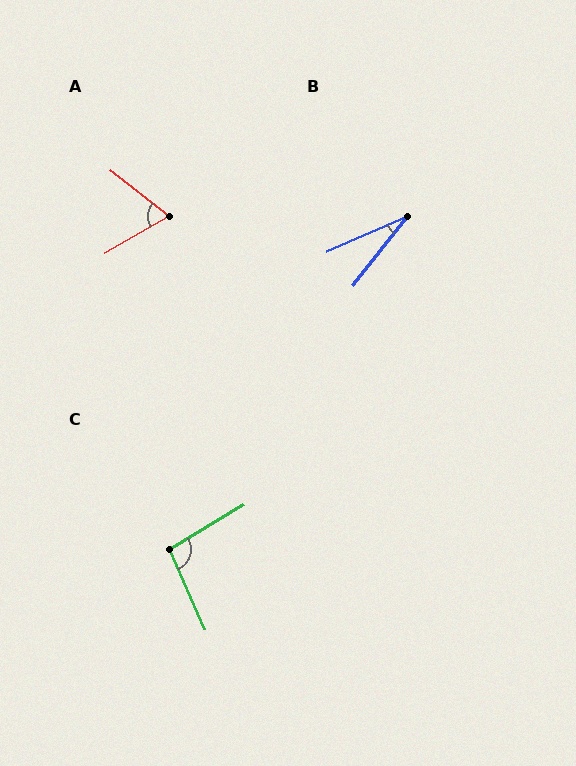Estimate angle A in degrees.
Approximately 68 degrees.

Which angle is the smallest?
B, at approximately 28 degrees.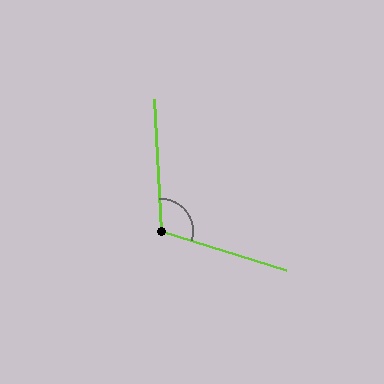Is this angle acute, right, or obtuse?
It is obtuse.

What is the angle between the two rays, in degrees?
Approximately 110 degrees.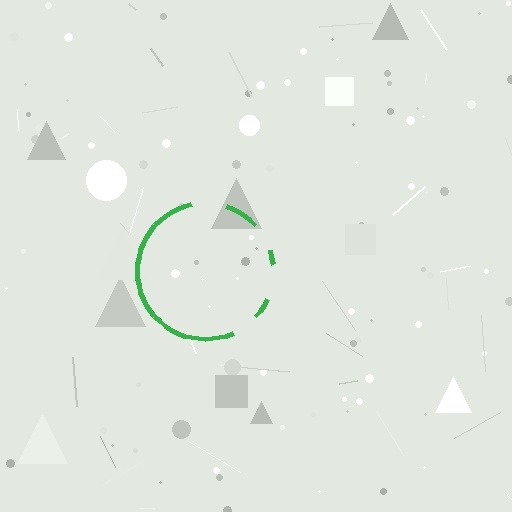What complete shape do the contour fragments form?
The contour fragments form a circle.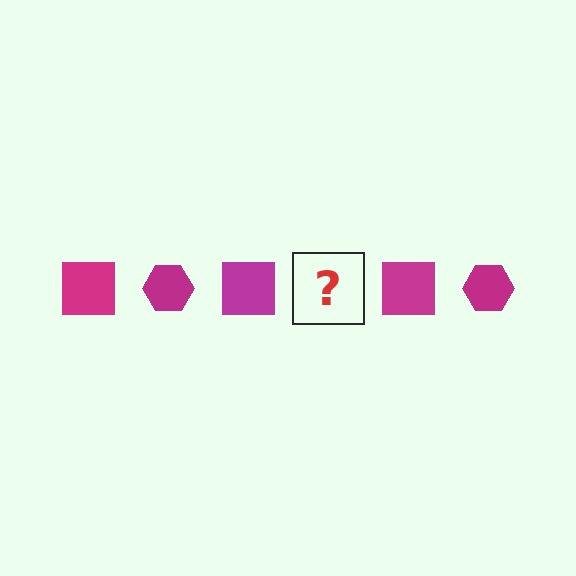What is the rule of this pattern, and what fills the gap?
The rule is that the pattern cycles through square, hexagon shapes in magenta. The gap should be filled with a magenta hexagon.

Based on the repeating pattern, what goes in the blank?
The blank should be a magenta hexagon.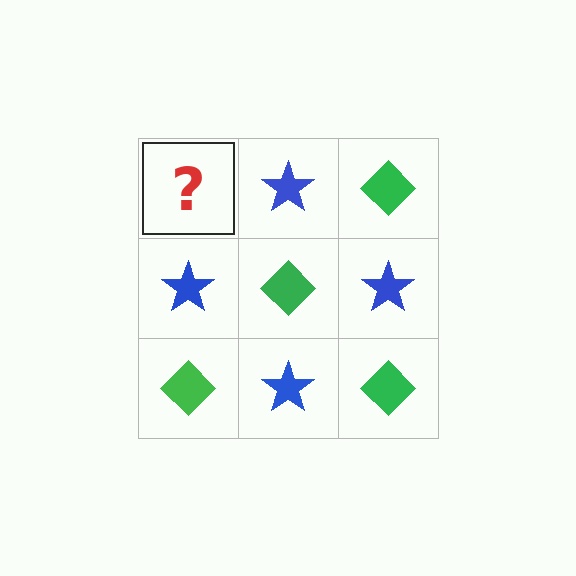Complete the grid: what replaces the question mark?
The question mark should be replaced with a green diamond.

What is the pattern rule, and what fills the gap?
The rule is that it alternates green diamond and blue star in a checkerboard pattern. The gap should be filled with a green diamond.